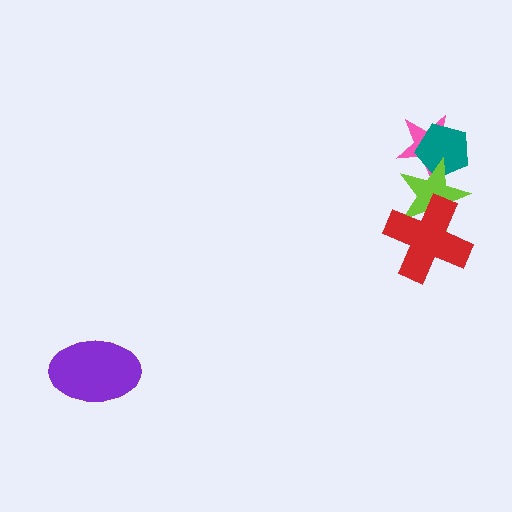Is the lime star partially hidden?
Yes, it is partially covered by another shape.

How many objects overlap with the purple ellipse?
0 objects overlap with the purple ellipse.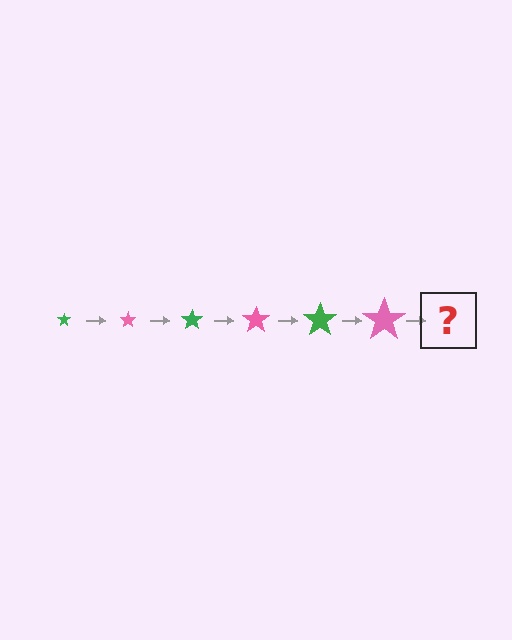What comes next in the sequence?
The next element should be a green star, larger than the previous one.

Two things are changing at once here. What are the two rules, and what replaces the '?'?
The two rules are that the star grows larger each step and the color cycles through green and pink. The '?' should be a green star, larger than the previous one.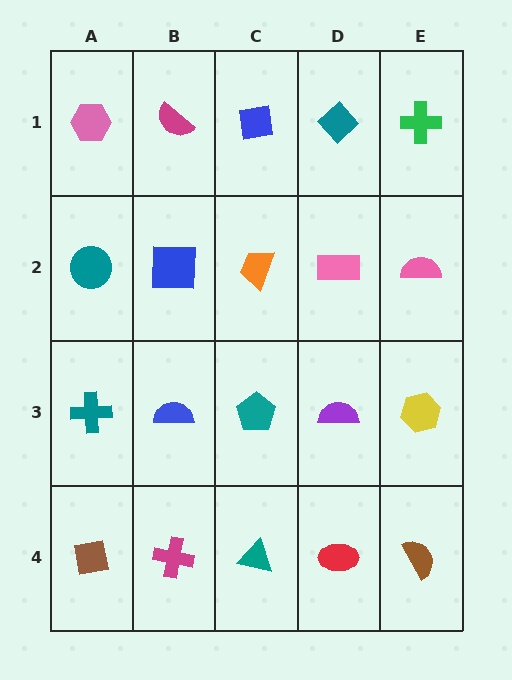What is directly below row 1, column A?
A teal circle.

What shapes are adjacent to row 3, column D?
A pink rectangle (row 2, column D), a red ellipse (row 4, column D), a teal pentagon (row 3, column C), a yellow hexagon (row 3, column E).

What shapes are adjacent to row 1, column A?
A teal circle (row 2, column A), a magenta semicircle (row 1, column B).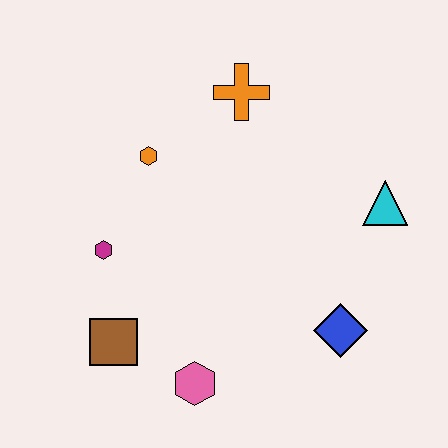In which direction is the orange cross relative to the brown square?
The orange cross is above the brown square.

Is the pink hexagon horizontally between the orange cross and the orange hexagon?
Yes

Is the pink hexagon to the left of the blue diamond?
Yes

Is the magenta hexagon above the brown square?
Yes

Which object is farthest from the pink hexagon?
The orange cross is farthest from the pink hexagon.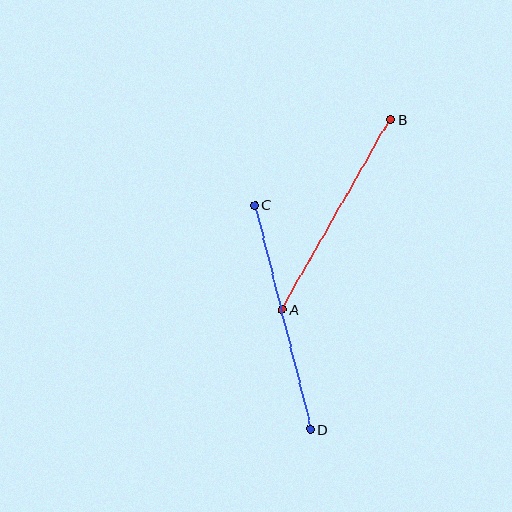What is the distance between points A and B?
The distance is approximately 219 pixels.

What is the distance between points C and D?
The distance is approximately 231 pixels.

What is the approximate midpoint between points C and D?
The midpoint is at approximately (283, 317) pixels.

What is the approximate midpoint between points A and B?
The midpoint is at approximately (336, 215) pixels.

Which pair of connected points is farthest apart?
Points C and D are farthest apart.